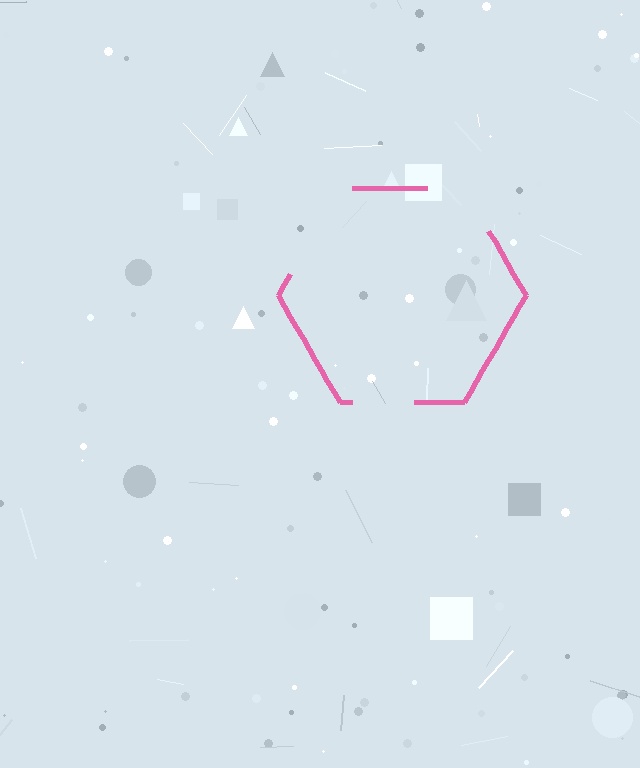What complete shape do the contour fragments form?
The contour fragments form a hexagon.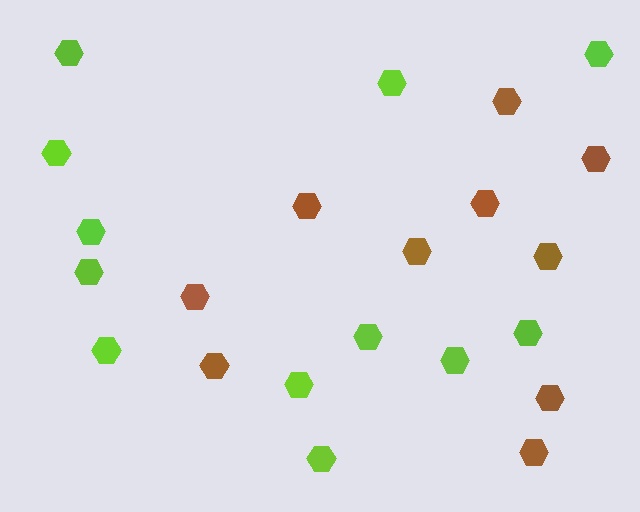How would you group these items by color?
There are 2 groups: one group of brown hexagons (10) and one group of lime hexagons (12).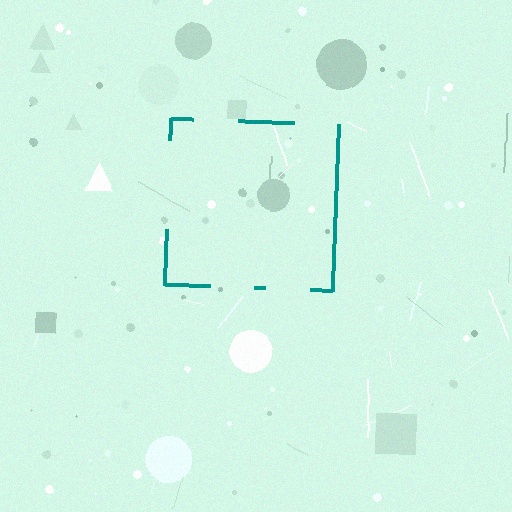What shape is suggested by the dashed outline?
The dashed outline suggests a square.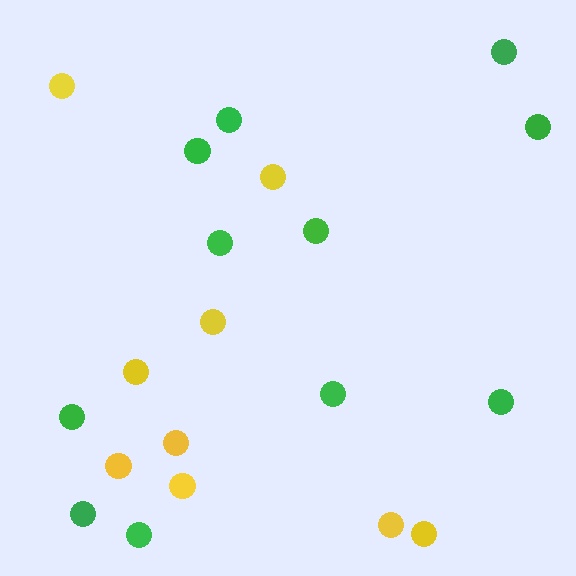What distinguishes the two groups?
There are 2 groups: one group of green circles (11) and one group of yellow circles (9).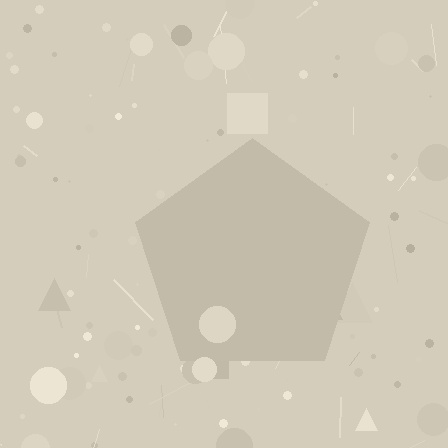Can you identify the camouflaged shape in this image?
The camouflaged shape is a pentagon.